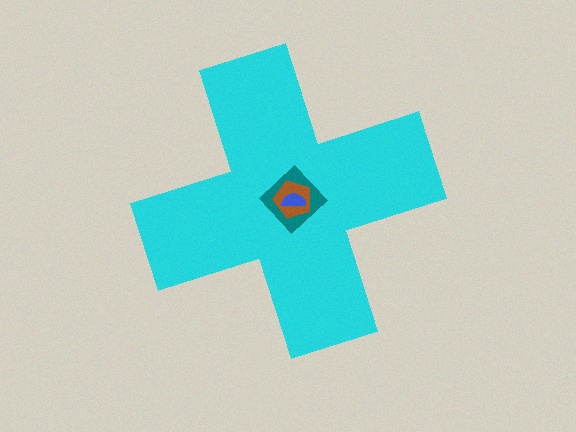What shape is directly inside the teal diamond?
The brown pentagon.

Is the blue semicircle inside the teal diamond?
Yes.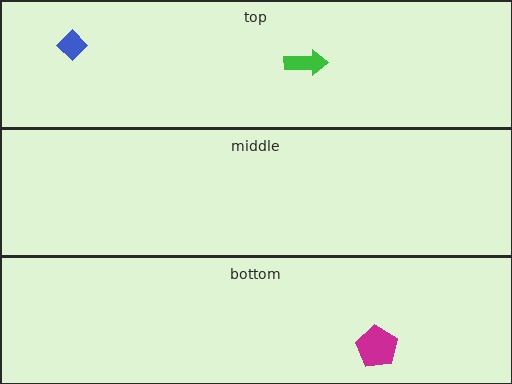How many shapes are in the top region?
2.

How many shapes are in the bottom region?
1.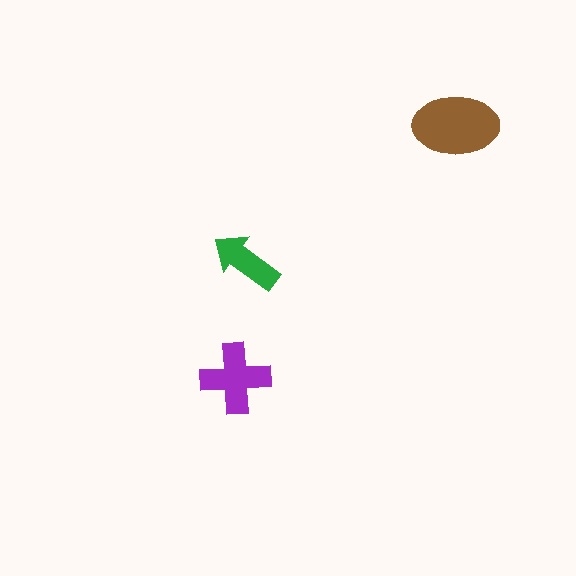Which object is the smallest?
The green arrow.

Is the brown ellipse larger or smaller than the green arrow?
Larger.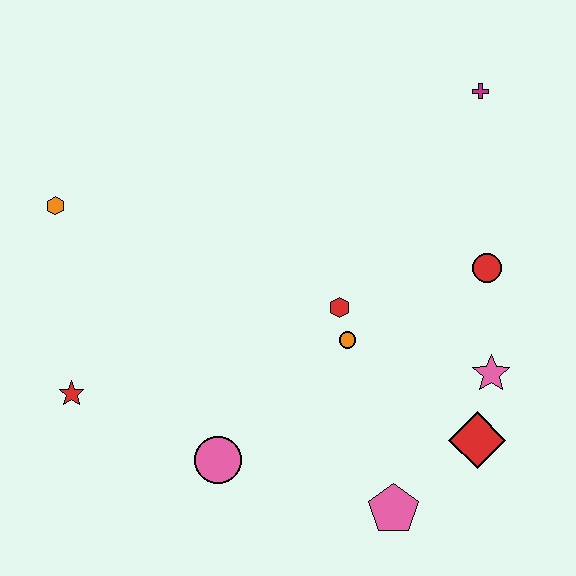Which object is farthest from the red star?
The magenta cross is farthest from the red star.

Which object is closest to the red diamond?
The pink star is closest to the red diamond.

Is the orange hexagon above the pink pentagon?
Yes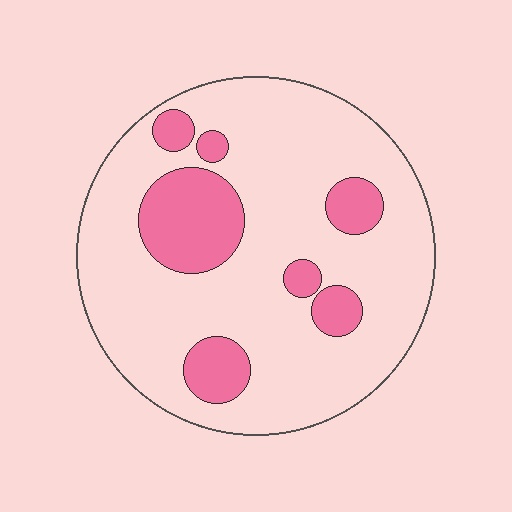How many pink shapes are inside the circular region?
7.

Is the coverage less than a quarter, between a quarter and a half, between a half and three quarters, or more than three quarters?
Less than a quarter.